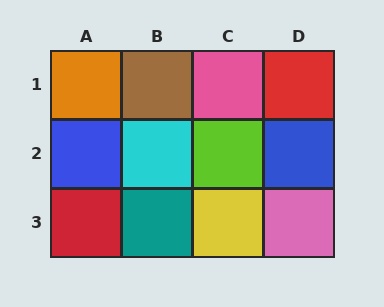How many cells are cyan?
1 cell is cyan.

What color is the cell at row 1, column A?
Orange.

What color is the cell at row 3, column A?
Red.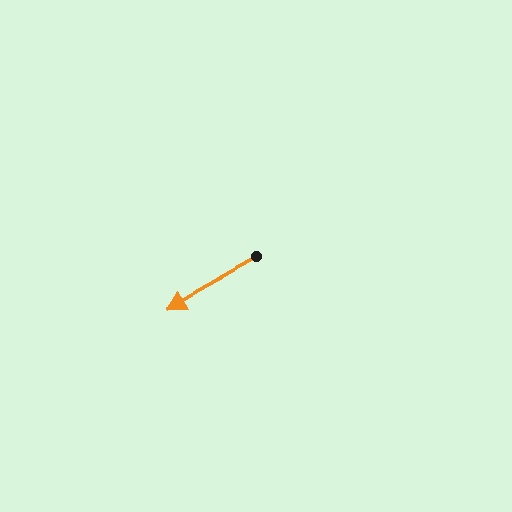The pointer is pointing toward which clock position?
Roughly 8 o'clock.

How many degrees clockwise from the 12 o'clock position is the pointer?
Approximately 240 degrees.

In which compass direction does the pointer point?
Southwest.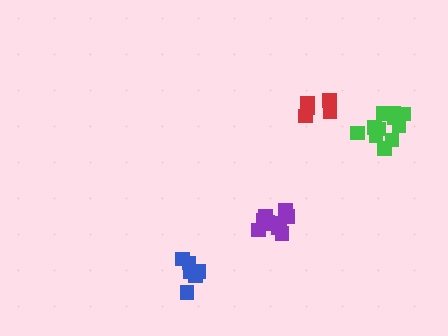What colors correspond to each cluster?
The clusters are colored: green, blue, red, purple.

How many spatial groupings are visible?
There are 4 spatial groupings.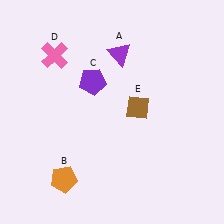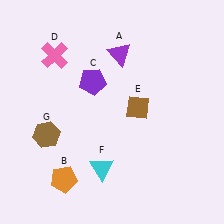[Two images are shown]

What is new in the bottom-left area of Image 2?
A brown hexagon (G) was added in the bottom-left area of Image 2.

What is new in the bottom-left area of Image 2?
A cyan triangle (F) was added in the bottom-left area of Image 2.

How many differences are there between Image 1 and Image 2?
There are 2 differences between the two images.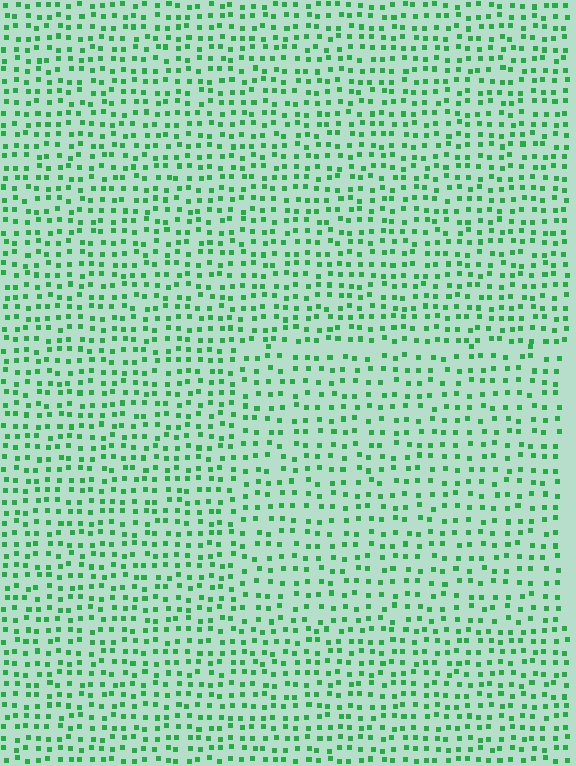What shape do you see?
I see a rectangle.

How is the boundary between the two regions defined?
The boundary is defined by a change in element density (approximately 1.4x ratio). All elements are the same color, size, and shape.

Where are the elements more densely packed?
The elements are more densely packed outside the rectangle boundary.